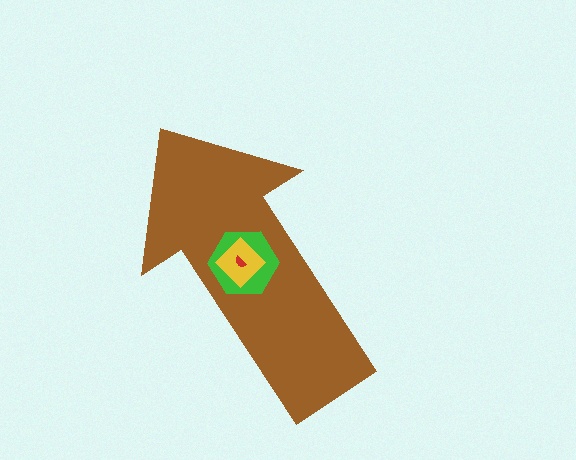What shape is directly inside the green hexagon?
The yellow diamond.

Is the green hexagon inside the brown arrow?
Yes.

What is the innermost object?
The red semicircle.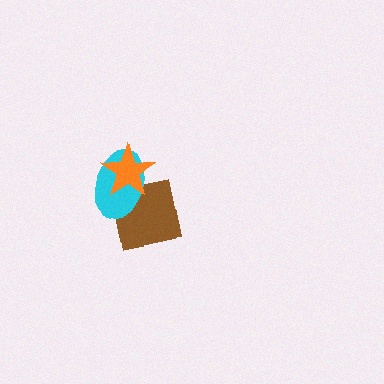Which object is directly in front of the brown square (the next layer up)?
The cyan ellipse is directly in front of the brown square.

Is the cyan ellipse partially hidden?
Yes, it is partially covered by another shape.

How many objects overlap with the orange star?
2 objects overlap with the orange star.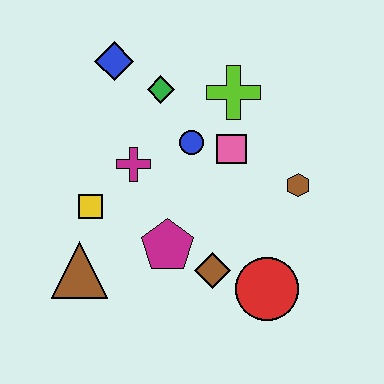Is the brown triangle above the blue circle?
No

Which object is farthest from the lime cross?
The brown triangle is farthest from the lime cross.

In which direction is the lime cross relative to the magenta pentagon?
The lime cross is above the magenta pentagon.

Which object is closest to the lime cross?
The pink square is closest to the lime cross.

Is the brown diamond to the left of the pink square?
Yes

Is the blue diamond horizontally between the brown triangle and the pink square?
Yes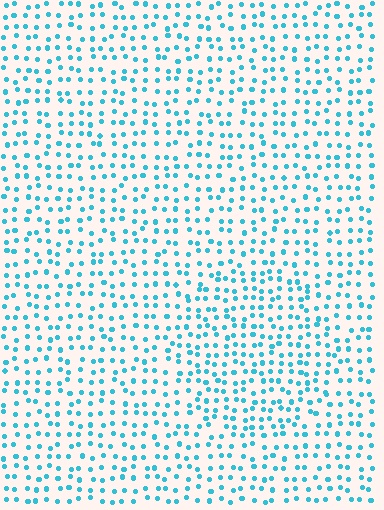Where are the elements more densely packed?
The elements are more densely packed inside the circle boundary.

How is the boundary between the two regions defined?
The boundary is defined by a change in element density (approximately 1.4x ratio). All elements are the same color, size, and shape.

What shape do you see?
I see a circle.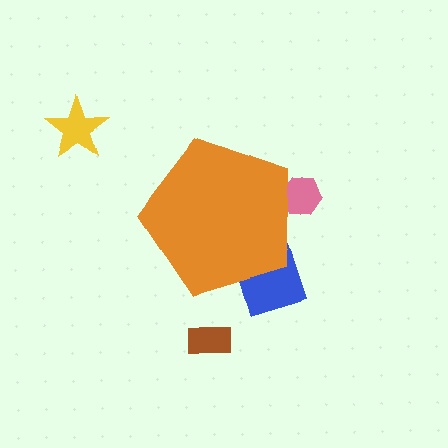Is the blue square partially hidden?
Yes, the blue square is partially hidden behind the orange pentagon.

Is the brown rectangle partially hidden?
No, the brown rectangle is fully visible.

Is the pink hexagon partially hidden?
Yes, the pink hexagon is partially hidden behind the orange pentagon.